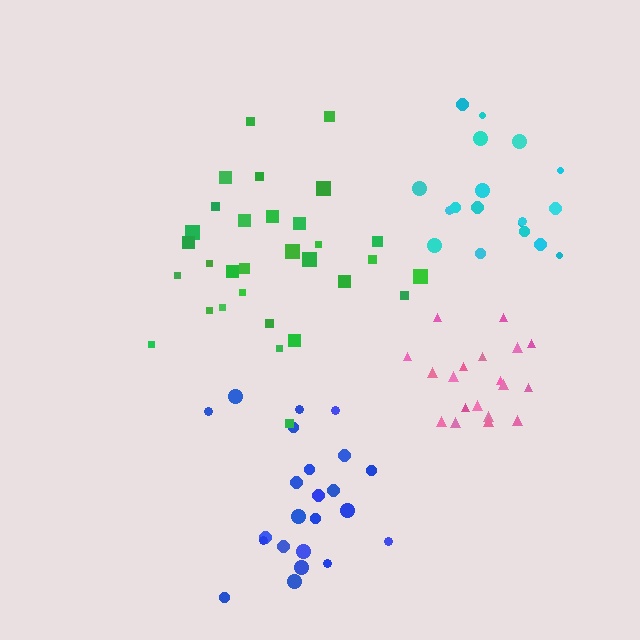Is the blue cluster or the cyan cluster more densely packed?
Blue.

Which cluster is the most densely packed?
Pink.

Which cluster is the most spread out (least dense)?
Green.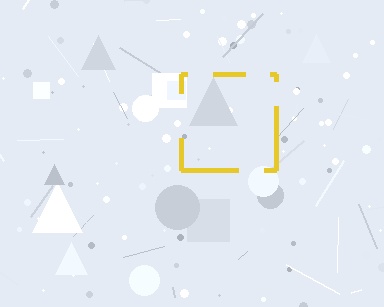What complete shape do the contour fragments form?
The contour fragments form a square.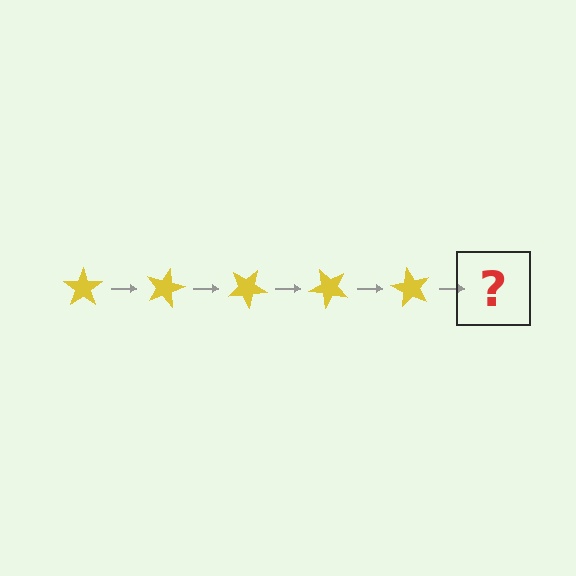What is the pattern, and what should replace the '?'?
The pattern is that the star rotates 15 degrees each step. The '?' should be a yellow star rotated 75 degrees.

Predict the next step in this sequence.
The next step is a yellow star rotated 75 degrees.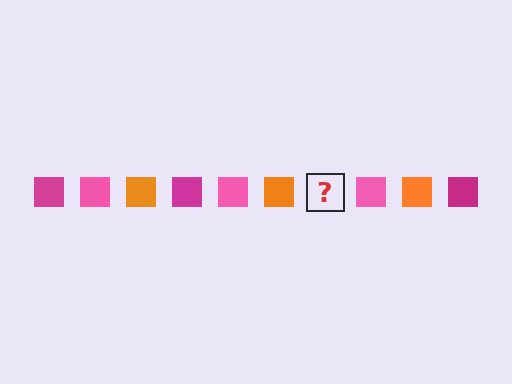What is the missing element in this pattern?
The missing element is a magenta square.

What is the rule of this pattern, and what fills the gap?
The rule is that the pattern cycles through magenta, pink, orange squares. The gap should be filled with a magenta square.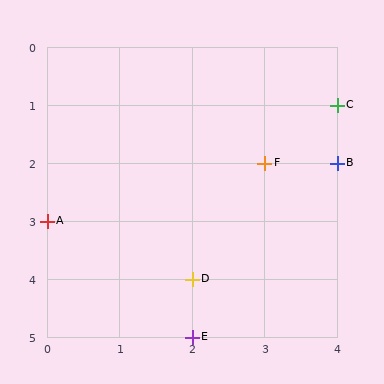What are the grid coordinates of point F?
Point F is at grid coordinates (3, 2).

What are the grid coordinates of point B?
Point B is at grid coordinates (4, 2).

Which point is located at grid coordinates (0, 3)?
Point A is at (0, 3).